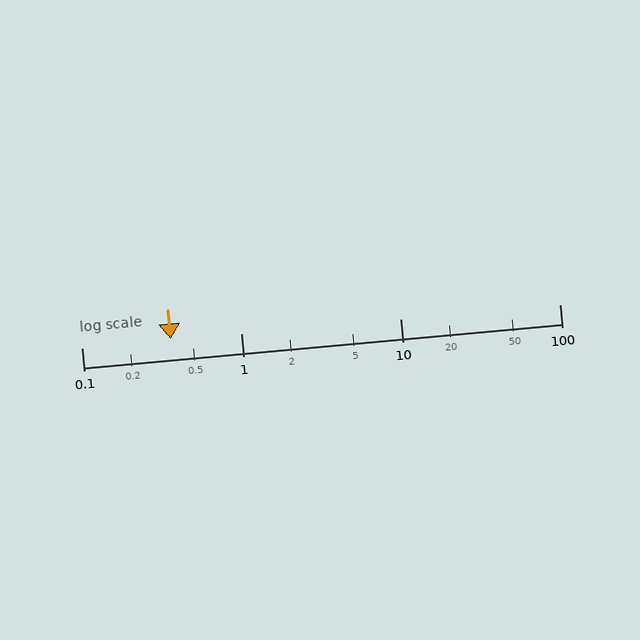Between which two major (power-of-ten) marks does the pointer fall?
The pointer is between 0.1 and 1.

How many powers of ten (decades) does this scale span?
The scale spans 3 decades, from 0.1 to 100.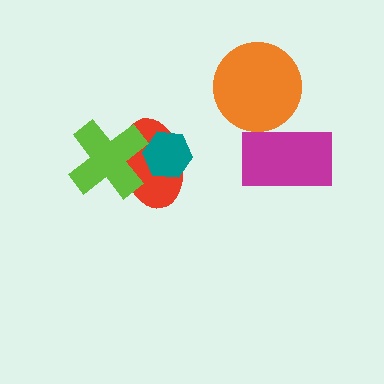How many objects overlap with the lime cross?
2 objects overlap with the lime cross.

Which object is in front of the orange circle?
The magenta rectangle is in front of the orange circle.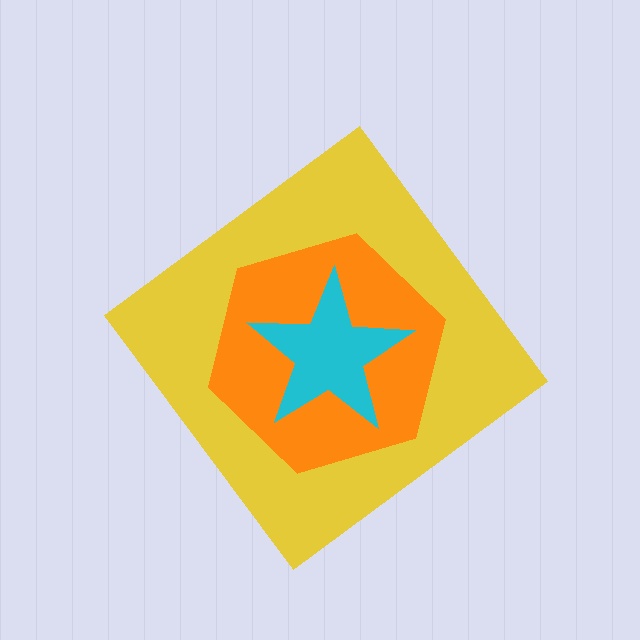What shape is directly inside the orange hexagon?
The cyan star.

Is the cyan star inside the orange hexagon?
Yes.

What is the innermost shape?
The cyan star.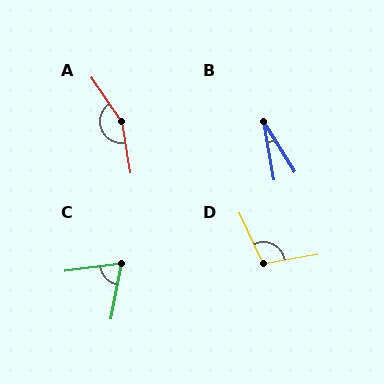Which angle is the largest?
A, at approximately 154 degrees.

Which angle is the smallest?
B, at approximately 21 degrees.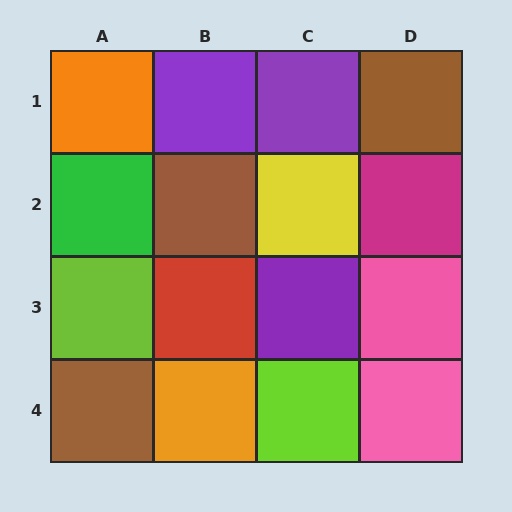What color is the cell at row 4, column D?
Pink.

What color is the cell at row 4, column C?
Lime.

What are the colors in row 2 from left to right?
Green, brown, yellow, magenta.